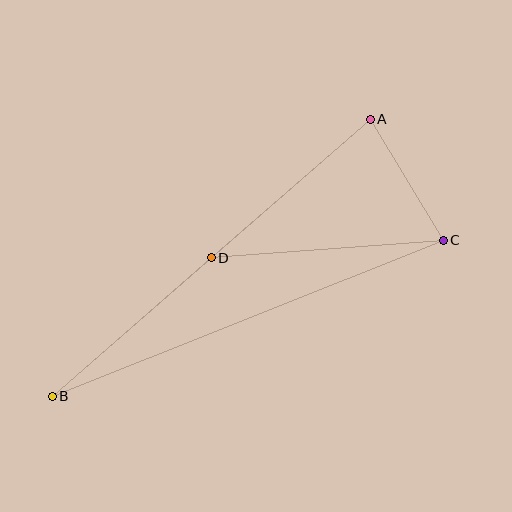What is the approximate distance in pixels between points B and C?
The distance between B and C is approximately 421 pixels.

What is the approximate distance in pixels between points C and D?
The distance between C and D is approximately 233 pixels.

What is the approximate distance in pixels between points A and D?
The distance between A and D is approximately 211 pixels.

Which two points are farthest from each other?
Points A and B are farthest from each other.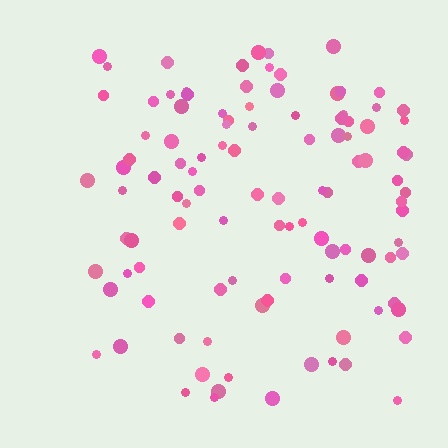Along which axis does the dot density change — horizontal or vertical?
Horizontal.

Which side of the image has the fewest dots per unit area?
The left.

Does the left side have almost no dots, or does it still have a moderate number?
Still a moderate number, just noticeably fewer than the right.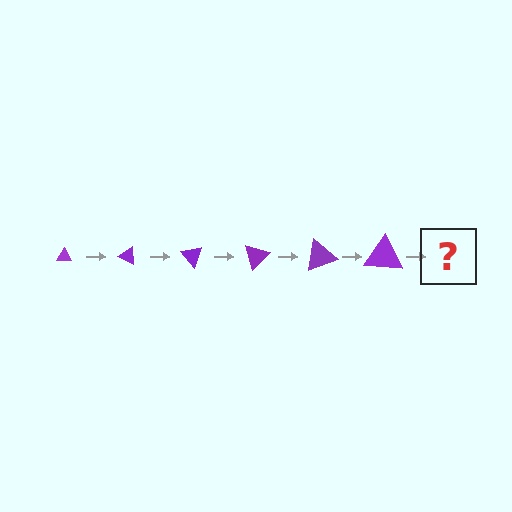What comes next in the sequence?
The next element should be a triangle, larger than the previous one and rotated 150 degrees from the start.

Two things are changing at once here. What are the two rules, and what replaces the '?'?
The two rules are that the triangle grows larger each step and it rotates 25 degrees each step. The '?' should be a triangle, larger than the previous one and rotated 150 degrees from the start.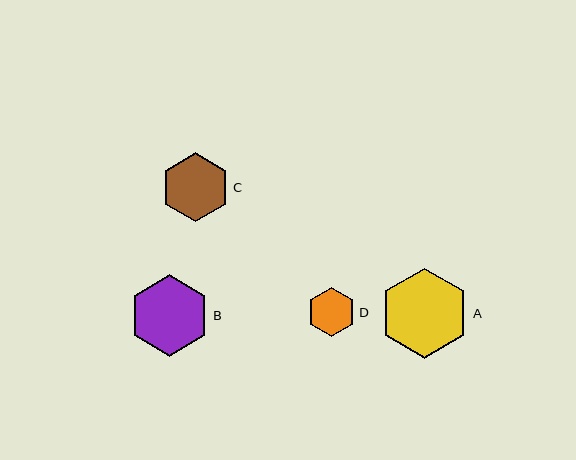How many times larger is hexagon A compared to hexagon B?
Hexagon A is approximately 1.1 times the size of hexagon B.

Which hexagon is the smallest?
Hexagon D is the smallest with a size of approximately 49 pixels.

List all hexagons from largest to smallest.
From largest to smallest: A, B, C, D.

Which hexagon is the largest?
Hexagon A is the largest with a size of approximately 90 pixels.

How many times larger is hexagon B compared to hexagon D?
Hexagon B is approximately 1.7 times the size of hexagon D.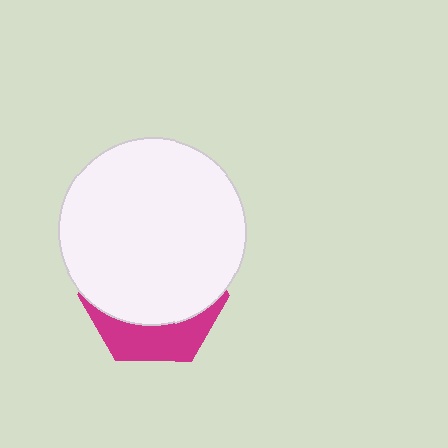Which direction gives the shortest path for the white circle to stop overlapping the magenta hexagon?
Moving up gives the shortest separation.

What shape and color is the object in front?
The object in front is a white circle.